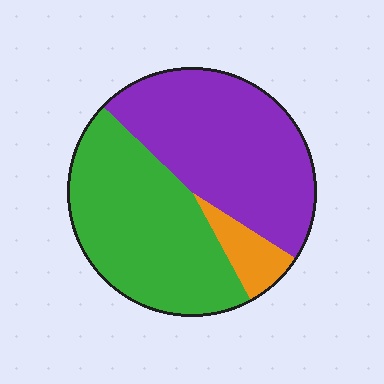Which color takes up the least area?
Orange, at roughly 10%.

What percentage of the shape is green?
Green covers about 45% of the shape.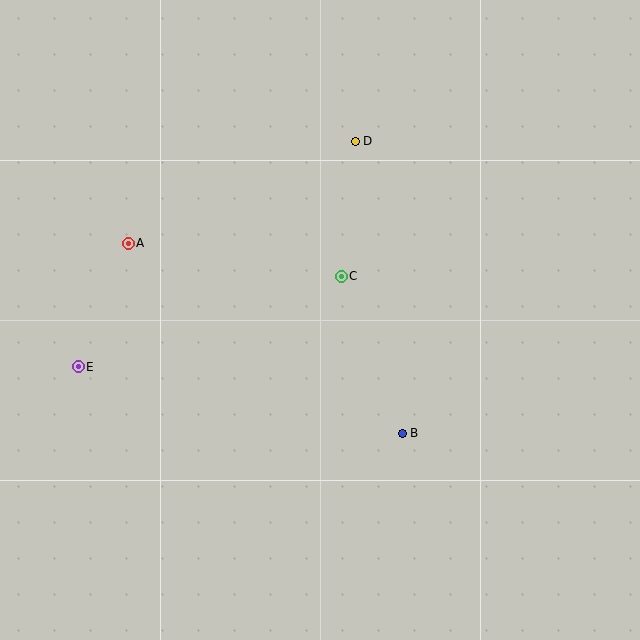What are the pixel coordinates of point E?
Point E is at (78, 367).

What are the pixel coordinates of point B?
Point B is at (402, 433).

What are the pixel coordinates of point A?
Point A is at (128, 243).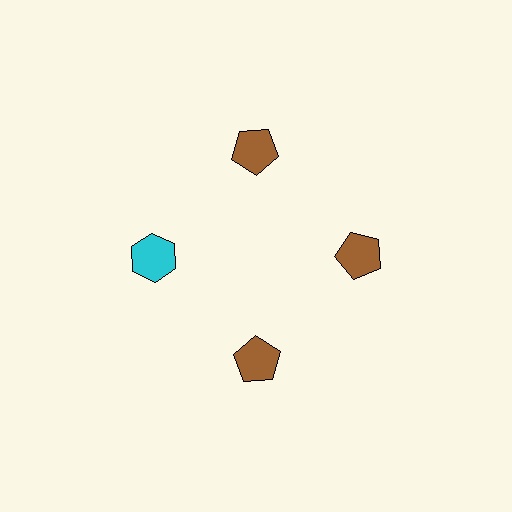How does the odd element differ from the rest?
It differs in both color (cyan instead of brown) and shape (hexagon instead of pentagon).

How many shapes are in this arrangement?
There are 4 shapes arranged in a ring pattern.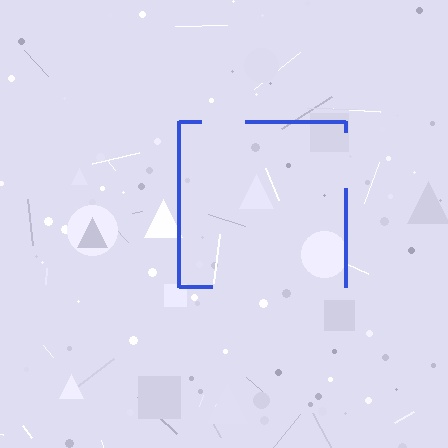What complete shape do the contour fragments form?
The contour fragments form a square.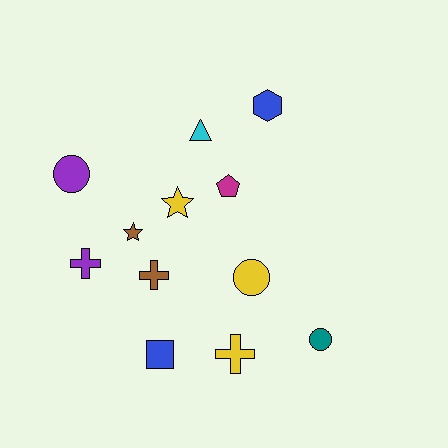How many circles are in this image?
There are 3 circles.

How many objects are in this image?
There are 12 objects.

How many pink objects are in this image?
There are no pink objects.